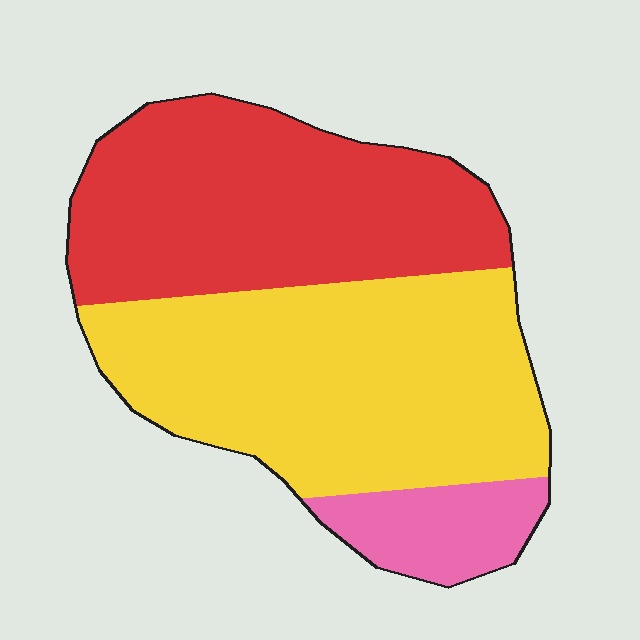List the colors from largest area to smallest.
From largest to smallest: yellow, red, pink.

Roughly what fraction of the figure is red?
Red takes up about two fifths (2/5) of the figure.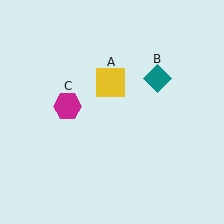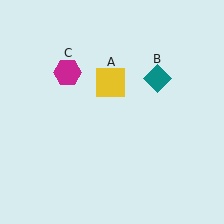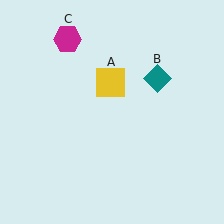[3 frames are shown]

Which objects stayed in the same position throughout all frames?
Yellow square (object A) and teal diamond (object B) remained stationary.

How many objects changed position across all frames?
1 object changed position: magenta hexagon (object C).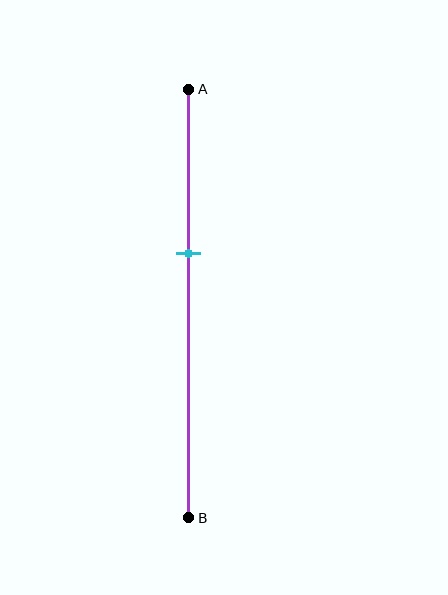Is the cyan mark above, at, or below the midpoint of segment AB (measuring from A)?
The cyan mark is above the midpoint of segment AB.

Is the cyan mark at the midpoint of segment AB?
No, the mark is at about 40% from A, not at the 50% midpoint.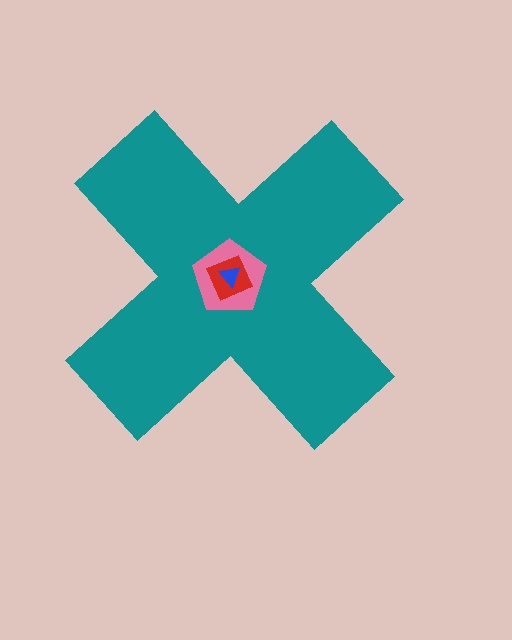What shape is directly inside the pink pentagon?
The red diamond.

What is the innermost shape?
The blue triangle.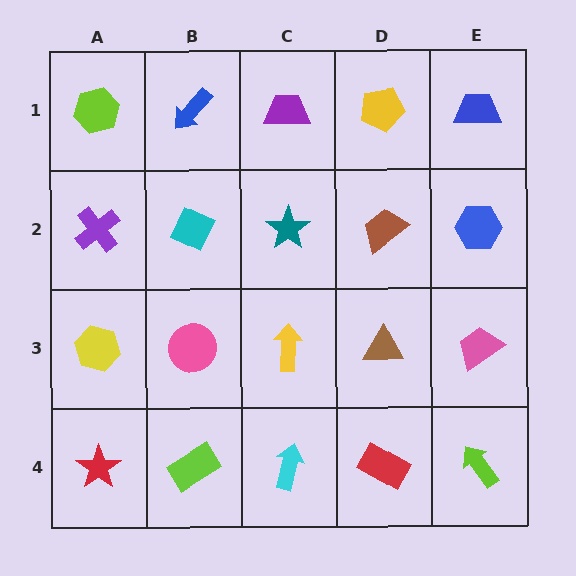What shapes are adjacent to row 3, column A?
A purple cross (row 2, column A), a red star (row 4, column A), a pink circle (row 3, column B).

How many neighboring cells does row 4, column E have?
2.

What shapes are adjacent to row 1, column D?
A brown trapezoid (row 2, column D), a purple trapezoid (row 1, column C), a blue trapezoid (row 1, column E).